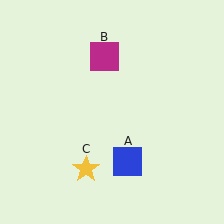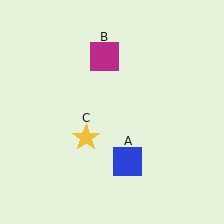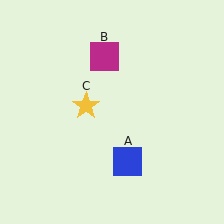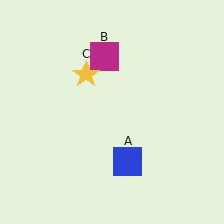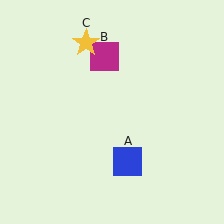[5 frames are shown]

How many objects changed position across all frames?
1 object changed position: yellow star (object C).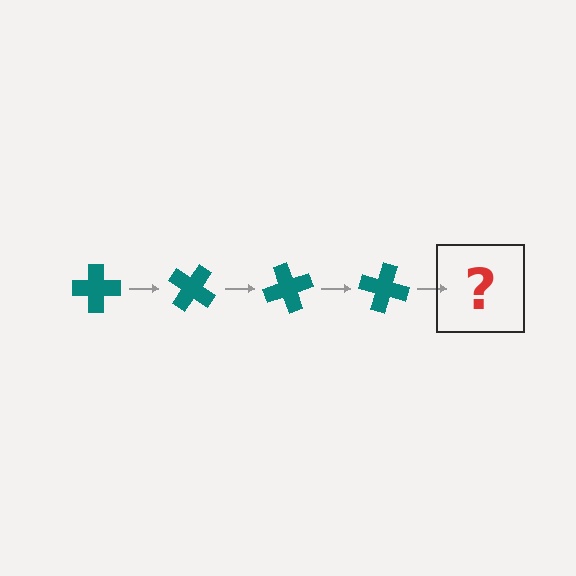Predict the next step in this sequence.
The next step is a teal cross rotated 140 degrees.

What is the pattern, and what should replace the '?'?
The pattern is that the cross rotates 35 degrees each step. The '?' should be a teal cross rotated 140 degrees.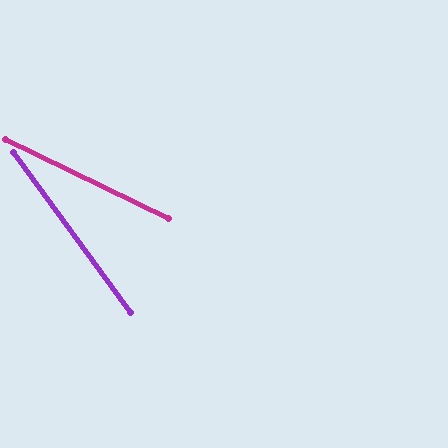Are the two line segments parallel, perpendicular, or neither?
Neither parallel nor perpendicular — they differ by about 28°.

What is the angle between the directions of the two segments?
Approximately 28 degrees.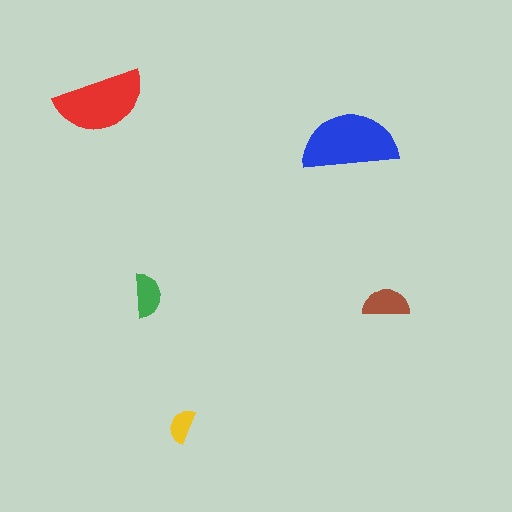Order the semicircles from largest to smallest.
the blue one, the red one, the brown one, the green one, the yellow one.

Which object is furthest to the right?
The brown semicircle is rightmost.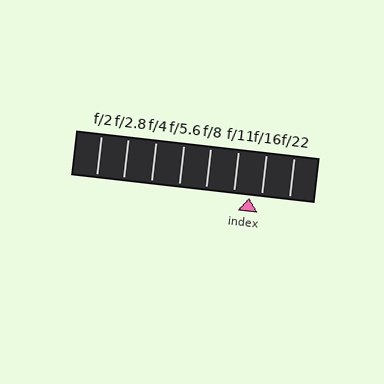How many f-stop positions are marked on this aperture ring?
There are 8 f-stop positions marked.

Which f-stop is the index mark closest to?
The index mark is closest to f/16.